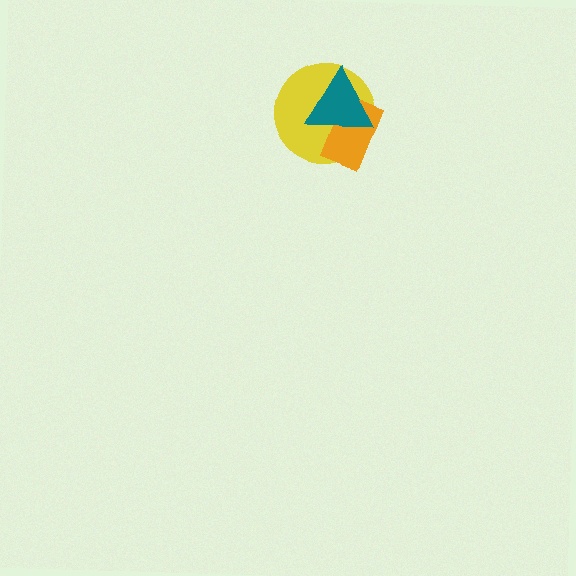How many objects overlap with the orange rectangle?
2 objects overlap with the orange rectangle.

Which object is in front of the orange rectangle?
The teal triangle is in front of the orange rectangle.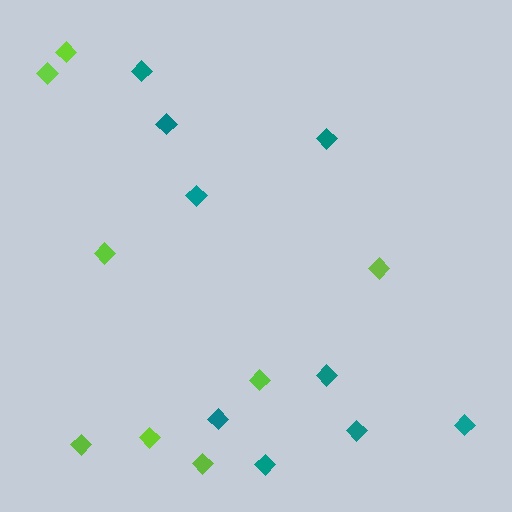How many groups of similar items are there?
There are 2 groups: one group of teal diamonds (9) and one group of lime diamonds (8).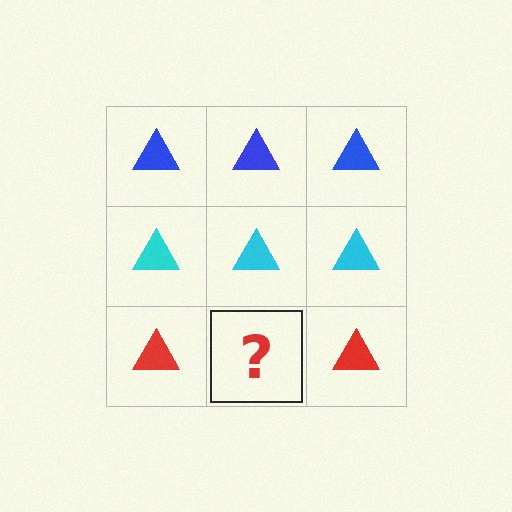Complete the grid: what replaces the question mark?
The question mark should be replaced with a red triangle.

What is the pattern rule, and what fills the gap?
The rule is that each row has a consistent color. The gap should be filled with a red triangle.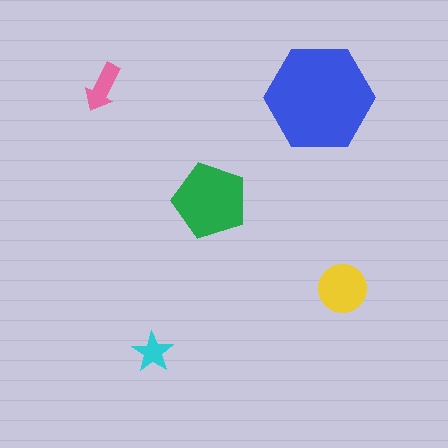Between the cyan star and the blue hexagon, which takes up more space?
The blue hexagon.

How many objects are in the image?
There are 5 objects in the image.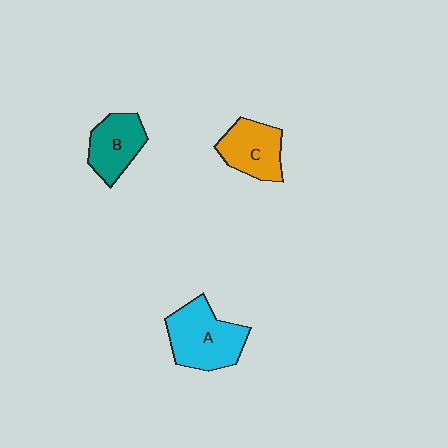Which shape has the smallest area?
Shape B (teal).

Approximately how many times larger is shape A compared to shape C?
Approximately 1.3 times.